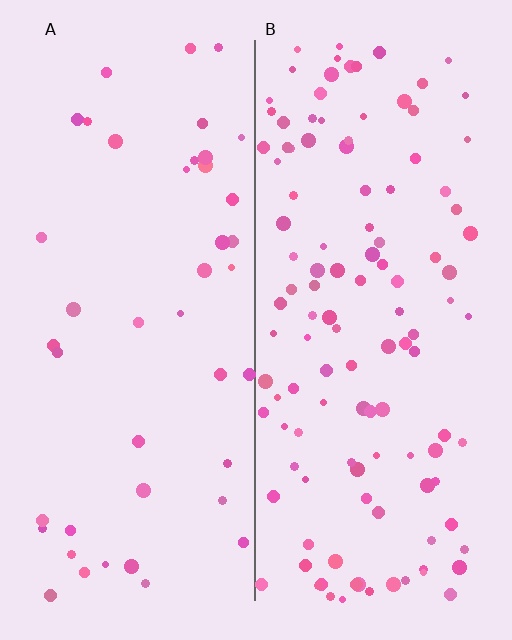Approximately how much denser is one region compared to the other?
Approximately 2.8× — region B over region A.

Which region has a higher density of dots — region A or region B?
B (the right).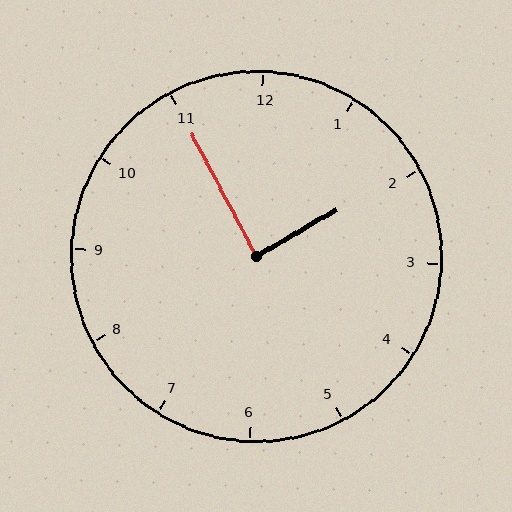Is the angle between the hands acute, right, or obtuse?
It is right.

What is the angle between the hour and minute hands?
Approximately 88 degrees.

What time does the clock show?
1:55.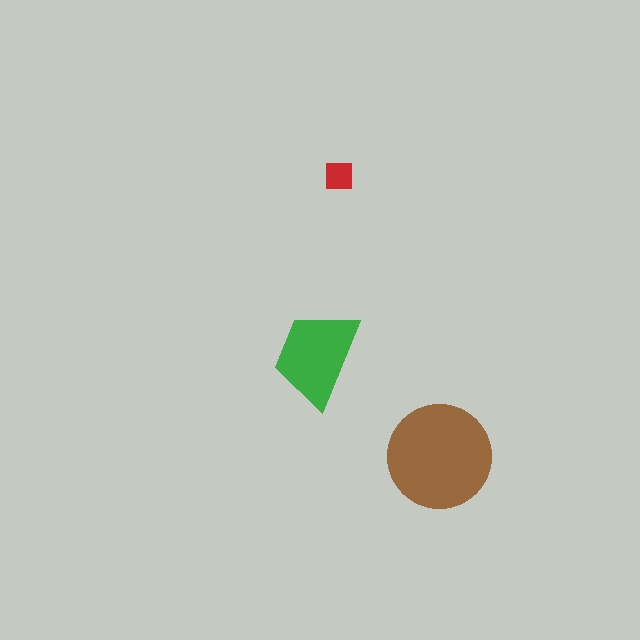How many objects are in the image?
There are 3 objects in the image.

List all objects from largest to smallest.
The brown circle, the green trapezoid, the red square.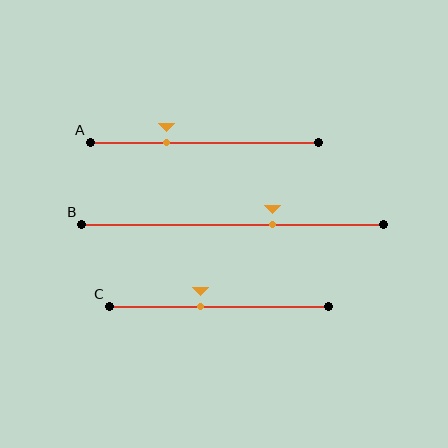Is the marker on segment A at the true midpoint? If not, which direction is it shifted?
No, the marker on segment A is shifted to the left by about 17% of the segment length.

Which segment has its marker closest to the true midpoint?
Segment C has its marker closest to the true midpoint.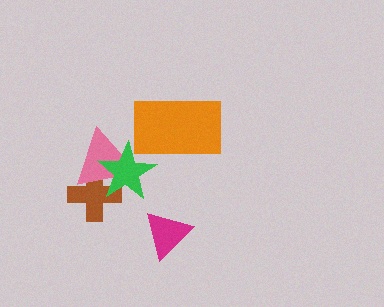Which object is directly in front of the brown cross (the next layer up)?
The pink triangle is directly in front of the brown cross.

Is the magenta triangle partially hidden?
No, no other shape covers it.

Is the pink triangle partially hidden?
Yes, it is partially covered by another shape.